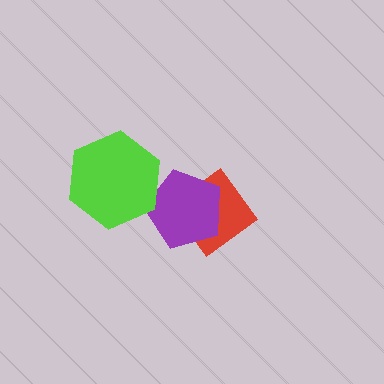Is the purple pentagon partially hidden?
Yes, it is partially covered by another shape.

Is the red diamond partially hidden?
Yes, it is partially covered by another shape.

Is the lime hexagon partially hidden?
No, no other shape covers it.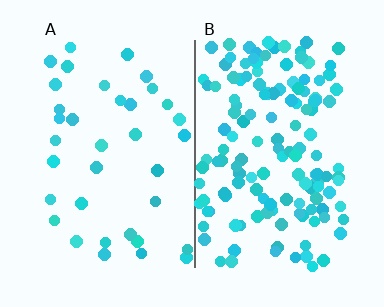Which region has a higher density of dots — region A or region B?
B (the right).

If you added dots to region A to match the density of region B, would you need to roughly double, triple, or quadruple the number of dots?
Approximately quadruple.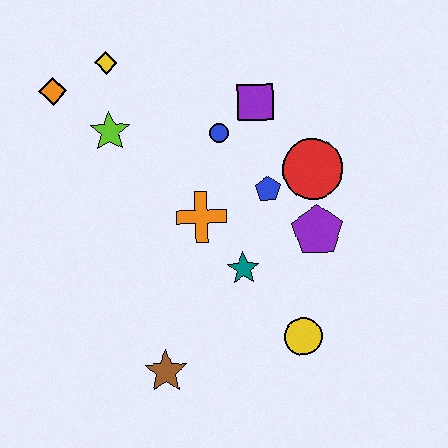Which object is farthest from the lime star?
The yellow circle is farthest from the lime star.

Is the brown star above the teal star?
No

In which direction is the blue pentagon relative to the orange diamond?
The blue pentagon is to the right of the orange diamond.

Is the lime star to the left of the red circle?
Yes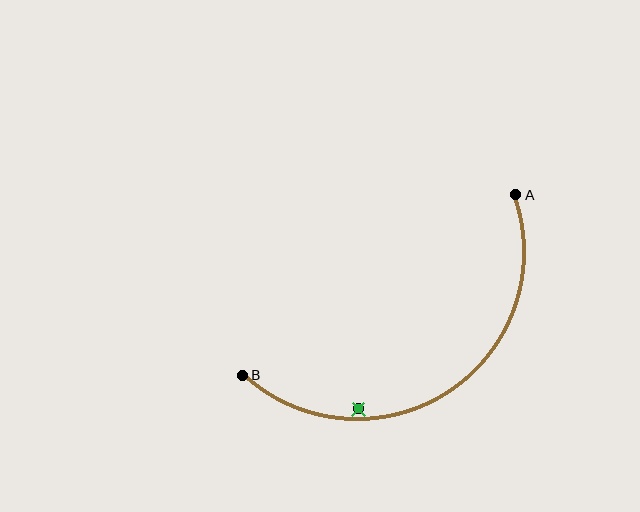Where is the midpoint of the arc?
The arc midpoint is the point on the curve farthest from the straight line joining A and B. It sits below that line.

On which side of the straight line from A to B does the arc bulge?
The arc bulges below the straight line connecting A and B.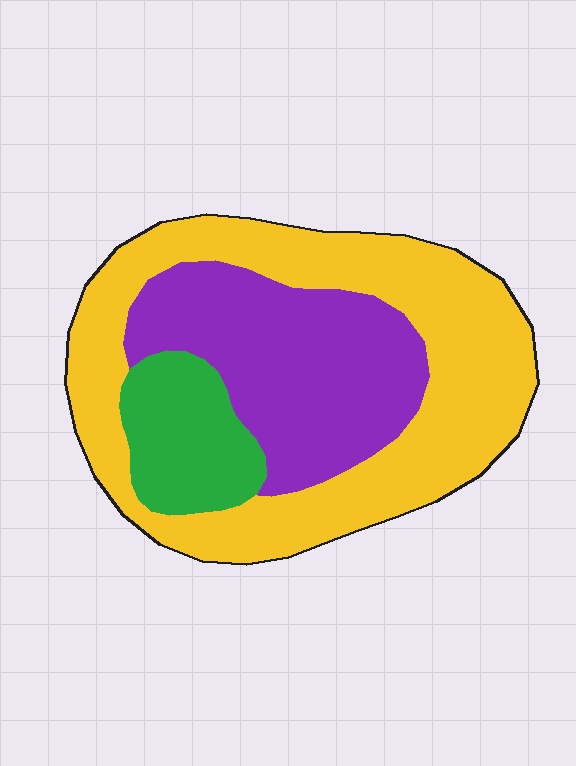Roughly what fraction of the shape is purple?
Purple covers roughly 35% of the shape.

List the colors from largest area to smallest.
From largest to smallest: yellow, purple, green.